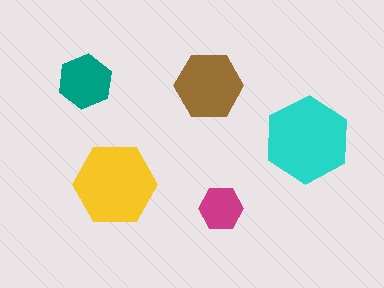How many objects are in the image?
There are 5 objects in the image.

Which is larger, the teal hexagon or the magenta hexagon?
The teal one.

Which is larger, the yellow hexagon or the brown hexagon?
The yellow one.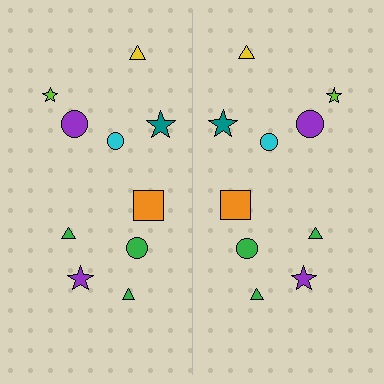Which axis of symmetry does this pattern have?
The pattern has a vertical axis of symmetry running through the center of the image.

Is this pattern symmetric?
Yes, this pattern has bilateral (reflection) symmetry.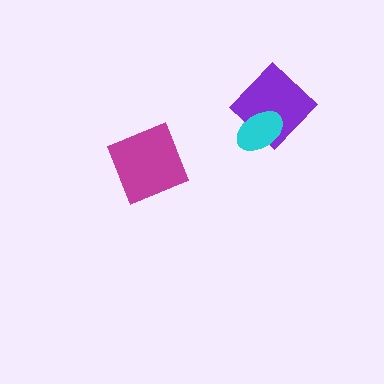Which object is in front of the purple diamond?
The cyan ellipse is in front of the purple diamond.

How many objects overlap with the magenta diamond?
0 objects overlap with the magenta diamond.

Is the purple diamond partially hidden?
Yes, it is partially covered by another shape.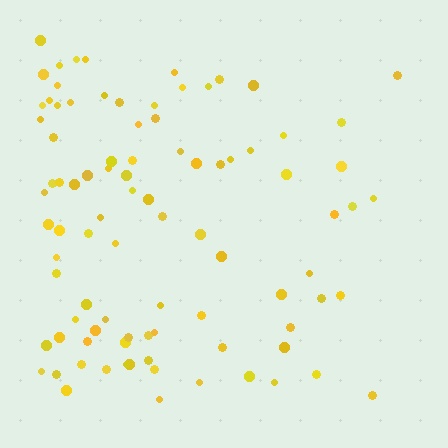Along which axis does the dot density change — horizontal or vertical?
Horizontal.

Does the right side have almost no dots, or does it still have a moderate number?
Still a moderate number, just noticeably fewer than the left.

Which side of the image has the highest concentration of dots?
The left.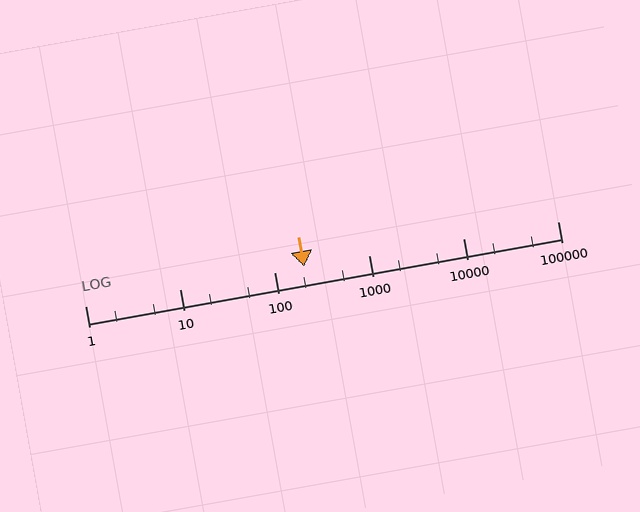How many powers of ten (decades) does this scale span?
The scale spans 5 decades, from 1 to 100000.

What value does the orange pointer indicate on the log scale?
The pointer indicates approximately 210.